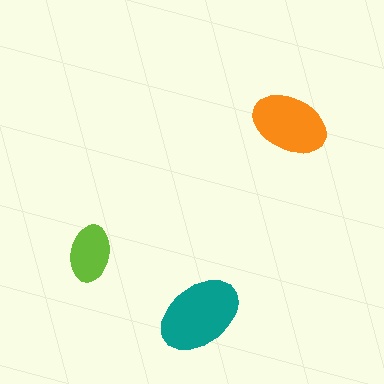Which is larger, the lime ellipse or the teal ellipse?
The teal one.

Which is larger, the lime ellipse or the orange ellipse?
The orange one.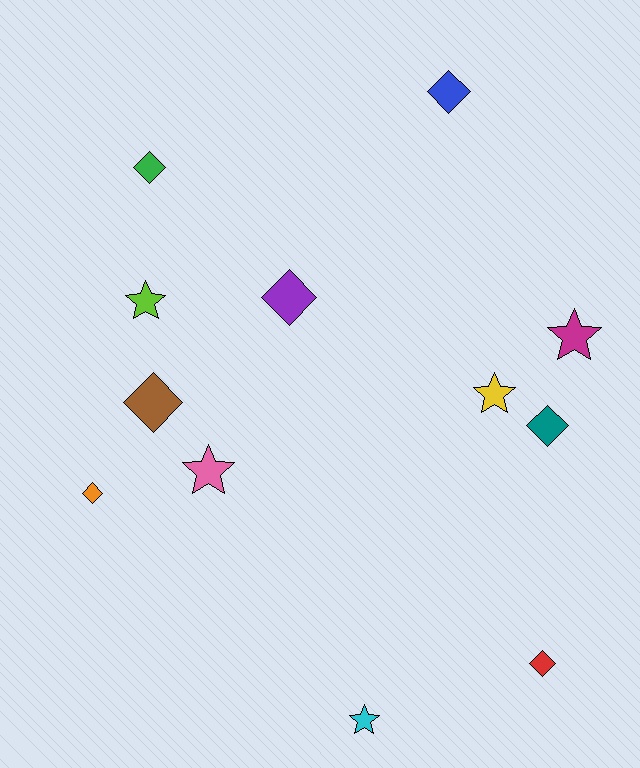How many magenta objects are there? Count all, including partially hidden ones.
There is 1 magenta object.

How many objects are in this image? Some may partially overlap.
There are 12 objects.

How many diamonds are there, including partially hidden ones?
There are 7 diamonds.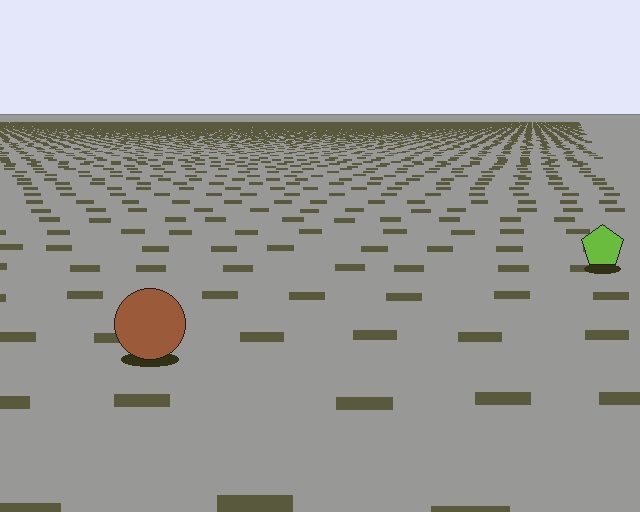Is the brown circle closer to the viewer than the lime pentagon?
Yes. The brown circle is closer — you can tell from the texture gradient: the ground texture is coarser near it.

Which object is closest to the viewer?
The brown circle is closest. The texture marks near it are larger and more spread out.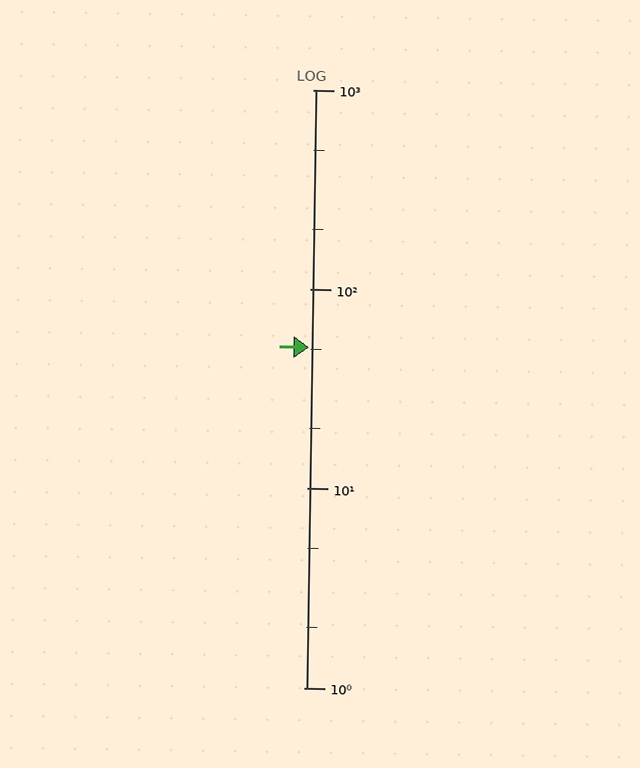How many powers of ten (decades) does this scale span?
The scale spans 3 decades, from 1 to 1000.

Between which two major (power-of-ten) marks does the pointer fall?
The pointer is between 10 and 100.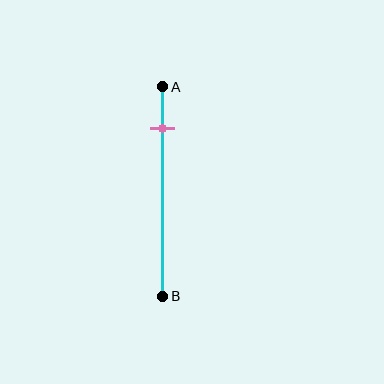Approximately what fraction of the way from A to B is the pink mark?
The pink mark is approximately 20% of the way from A to B.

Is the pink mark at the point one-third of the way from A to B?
No, the mark is at about 20% from A, not at the 33% one-third point.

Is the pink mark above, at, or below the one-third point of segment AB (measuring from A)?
The pink mark is above the one-third point of segment AB.